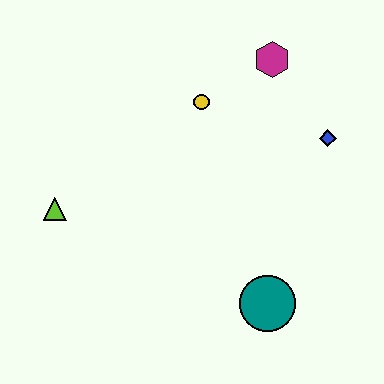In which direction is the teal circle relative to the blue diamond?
The teal circle is below the blue diamond.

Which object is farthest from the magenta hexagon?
The lime triangle is farthest from the magenta hexagon.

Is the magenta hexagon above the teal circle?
Yes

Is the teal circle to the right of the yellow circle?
Yes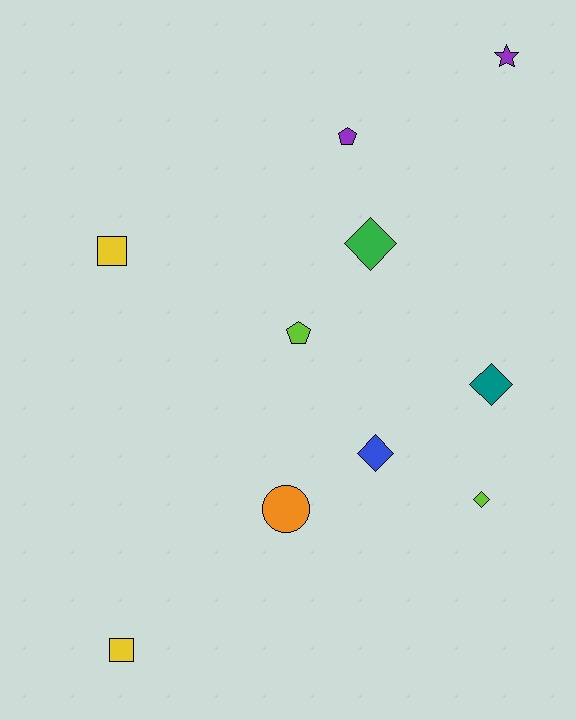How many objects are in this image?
There are 10 objects.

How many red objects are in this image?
There are no red objects.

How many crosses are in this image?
There are no crosses.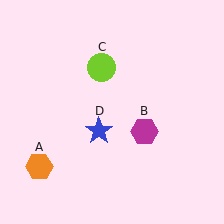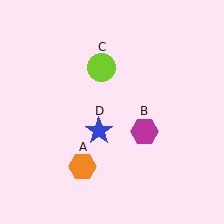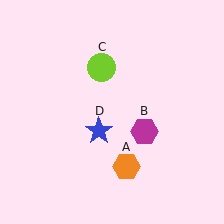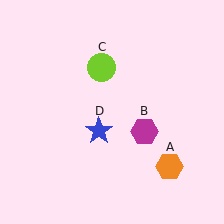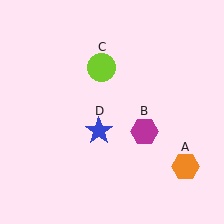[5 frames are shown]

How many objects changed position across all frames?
1 object changed position: orange hexagon (object A).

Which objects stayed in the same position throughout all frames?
Magenta hexagon (object B) and lime circle (object C) and blue star (object D) remained stationary.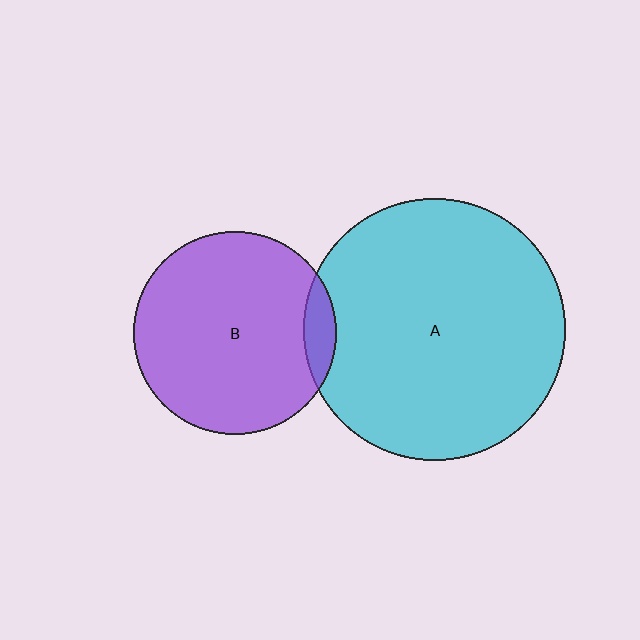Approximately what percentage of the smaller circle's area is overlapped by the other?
Approximately 10%.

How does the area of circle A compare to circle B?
Approximately 1.7 times.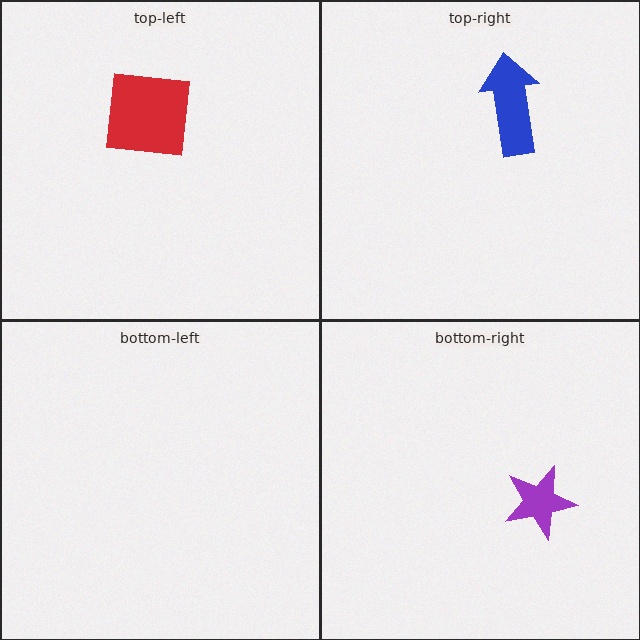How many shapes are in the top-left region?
1.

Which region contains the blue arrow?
The top-right region.